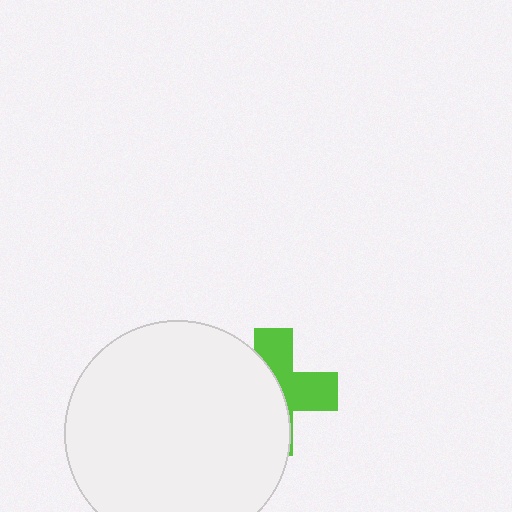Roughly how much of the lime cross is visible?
A small part of it is visible (roughly 45%).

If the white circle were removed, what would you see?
You would see the complete lime cross.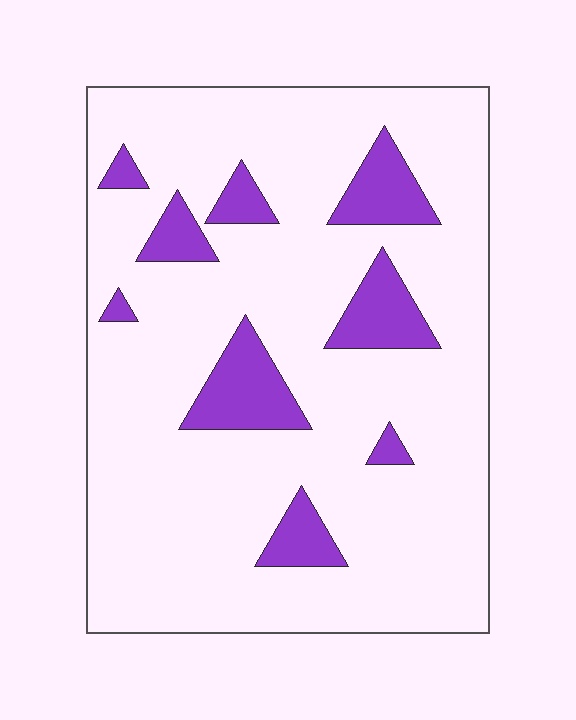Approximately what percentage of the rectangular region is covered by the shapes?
Approximately 15%.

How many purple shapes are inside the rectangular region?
9.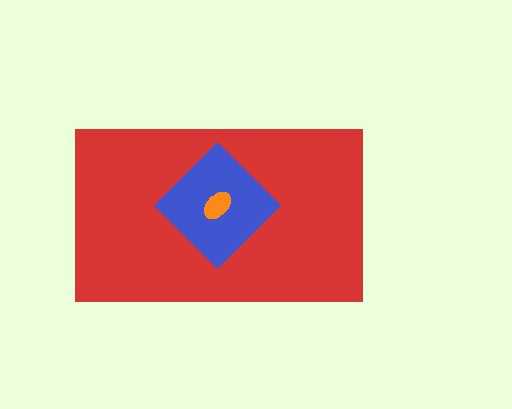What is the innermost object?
The orange ellipse.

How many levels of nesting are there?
3.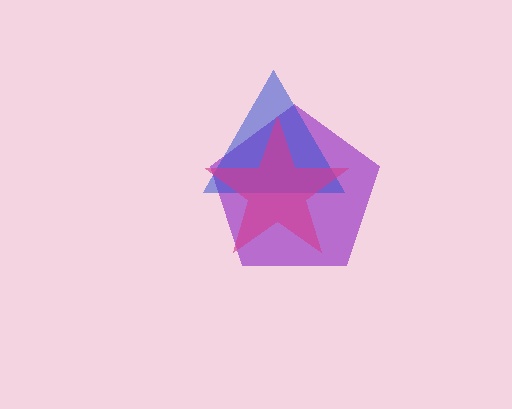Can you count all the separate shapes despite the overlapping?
Yes, there are 3 separate shapes.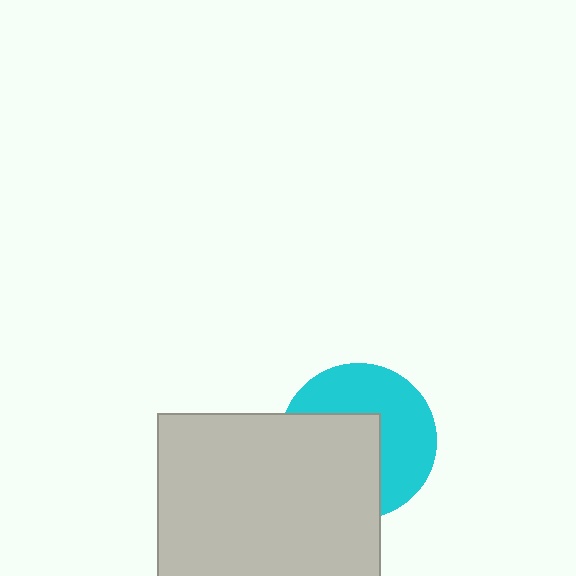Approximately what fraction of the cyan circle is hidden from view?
Roughly 49% of the cyan circle is hidden behind the light gray square.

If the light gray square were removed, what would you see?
You would see the complete cyan circle.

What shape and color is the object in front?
The object in front is a light gray square.